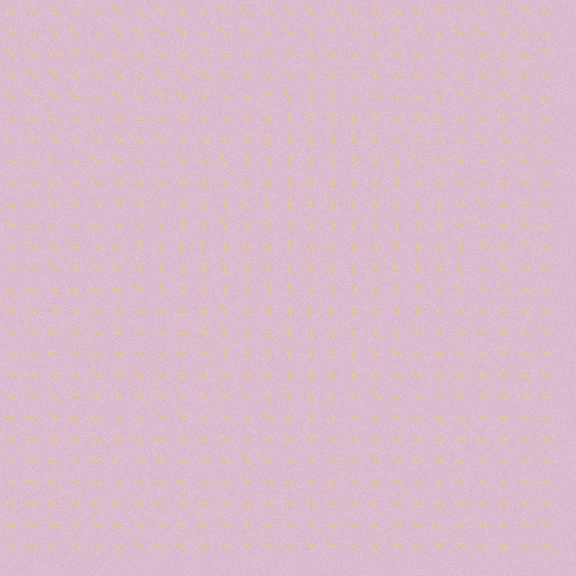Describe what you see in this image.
The image is filled with small yellow line segments. A diamond region in the image has lines oriented differently from the surrounding lines, creating a visible texture boundary.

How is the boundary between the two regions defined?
The boundary is defined purely by a change in line orientation (approximately 45 degrees difference). All lines are the same color and thickness.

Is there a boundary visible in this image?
Yes, there is a texture boundary formed by a change in line orientation.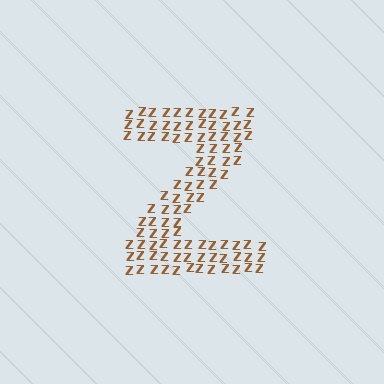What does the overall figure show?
The overall figure shows the letter Z.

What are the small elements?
The small elements are letter Z's.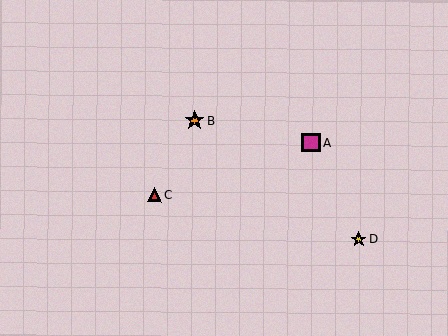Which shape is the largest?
The orange star (labeled B) is the largest.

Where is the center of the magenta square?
The center of the magenta square is at (311, 142).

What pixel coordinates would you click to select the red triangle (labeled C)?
Click at (154, 195) to select the red triangle C.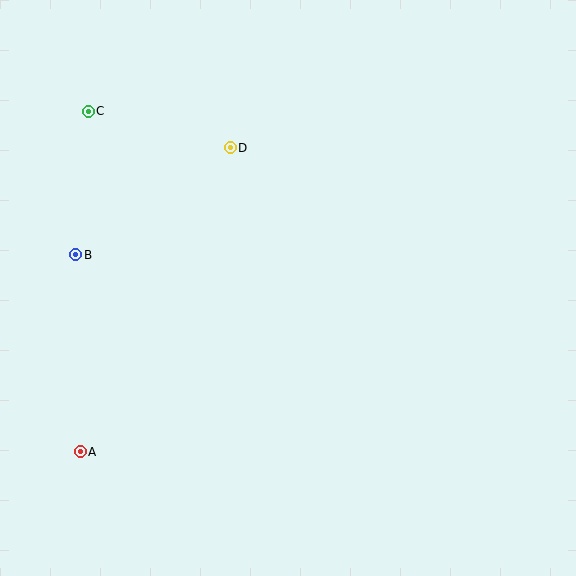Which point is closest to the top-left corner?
Point C is closest to the top-left corner.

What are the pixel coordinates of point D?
Point D is at (230, 148).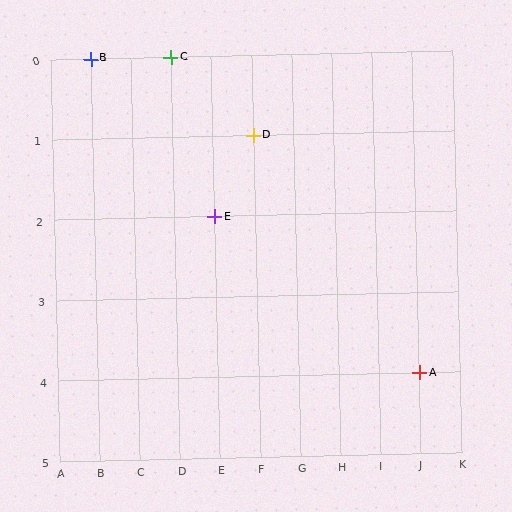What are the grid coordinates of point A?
Point A is at grid coordinates (J, 4).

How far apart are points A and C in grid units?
Points A and C are 6 columns and 4 rows apart (about 7.2 grid units diagonally).